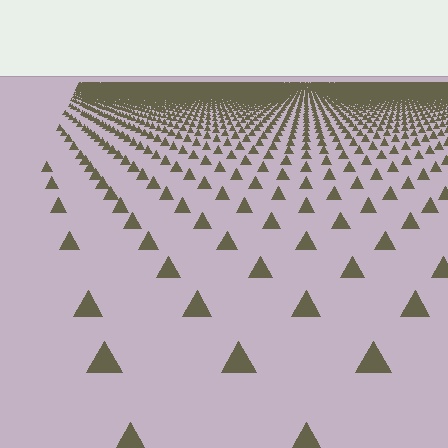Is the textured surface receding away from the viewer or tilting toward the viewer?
The surface is receding away from the viewer. Texture elements get smaller and denser toward the top.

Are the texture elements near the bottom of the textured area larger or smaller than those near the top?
Larger. Near the bottom, elements are closer to the viewer and appear at a bigger on-screen size.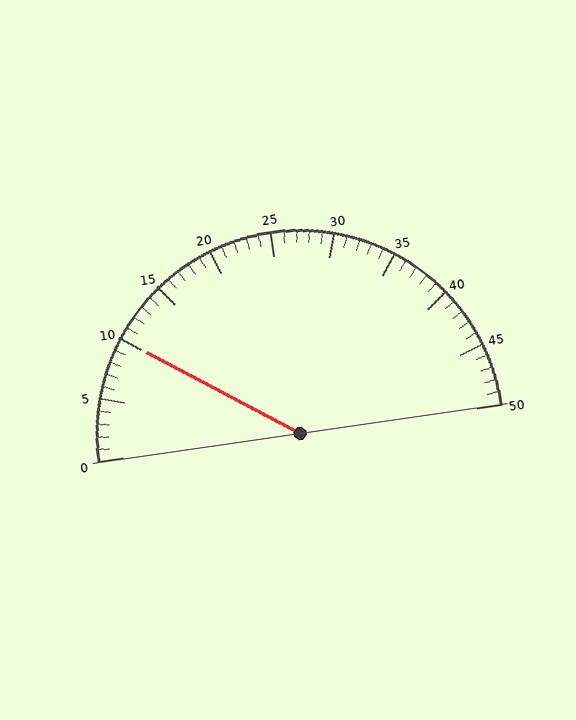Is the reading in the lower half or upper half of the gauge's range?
The reading is in the lower half of the range (0 to 50).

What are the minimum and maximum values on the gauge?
The gauge ranges from 0 to 50.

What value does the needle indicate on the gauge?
The needle indicates approximately 10.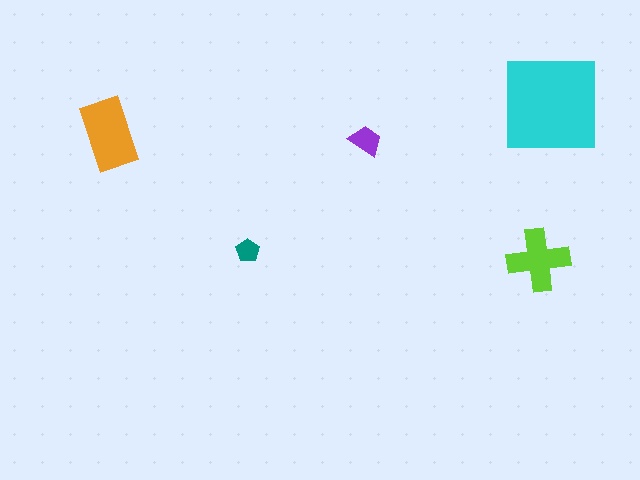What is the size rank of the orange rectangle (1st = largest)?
2nd.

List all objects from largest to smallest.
The cyan square, the orange rectangle, the lime cross, the purple trapezoid, the teal pentagon.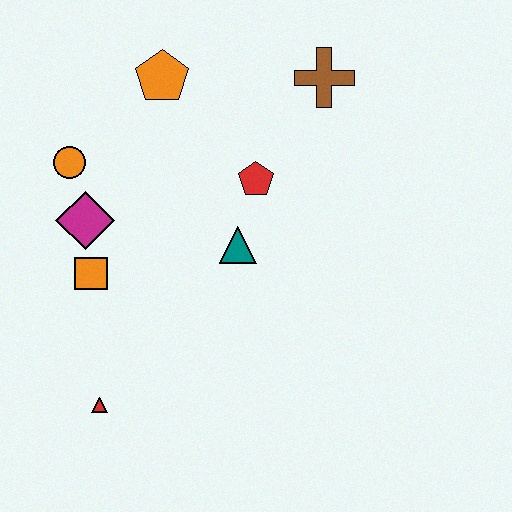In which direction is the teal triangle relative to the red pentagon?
The teal triangle is below the red pentagon.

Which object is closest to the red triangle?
The orange square is closest to the red triangle.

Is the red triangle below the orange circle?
Yes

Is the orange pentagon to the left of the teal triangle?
Yes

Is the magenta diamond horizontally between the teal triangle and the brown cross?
No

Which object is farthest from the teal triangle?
The red triangle is farthest from the teal triangle.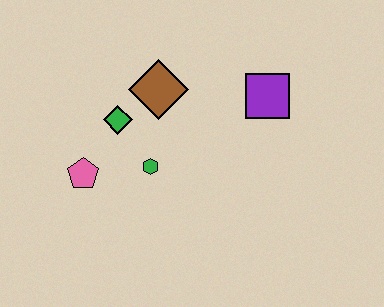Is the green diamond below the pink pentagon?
No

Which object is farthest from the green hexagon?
The purple square is farthest from the green hexagon.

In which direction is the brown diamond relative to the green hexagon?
The brown diamond is above the green hexagon.